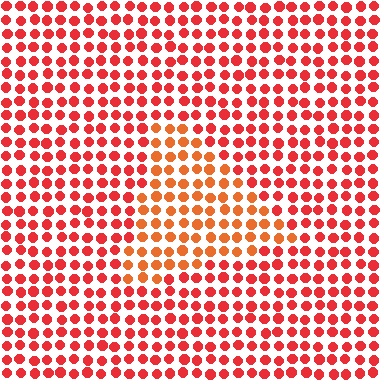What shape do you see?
I see a triangle.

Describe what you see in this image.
The image is filled with small red elements in a uniform arrangement. A triangle-shaped region is visible where the elements are tinted to a slightly different hue, forming a subtle color boundary.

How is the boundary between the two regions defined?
The boundary is defined purely by a slight shift in hue (about 24 degrees). Spacing, size, and orientation are identical on both sides.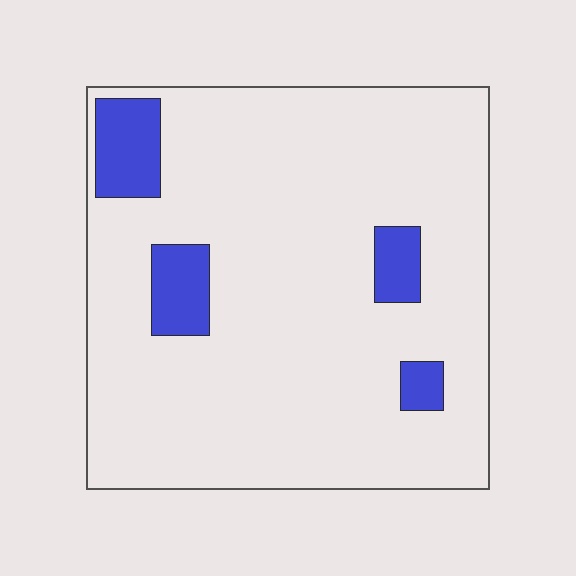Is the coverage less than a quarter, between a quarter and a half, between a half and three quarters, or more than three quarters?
Less than a quarter.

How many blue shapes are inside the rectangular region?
4.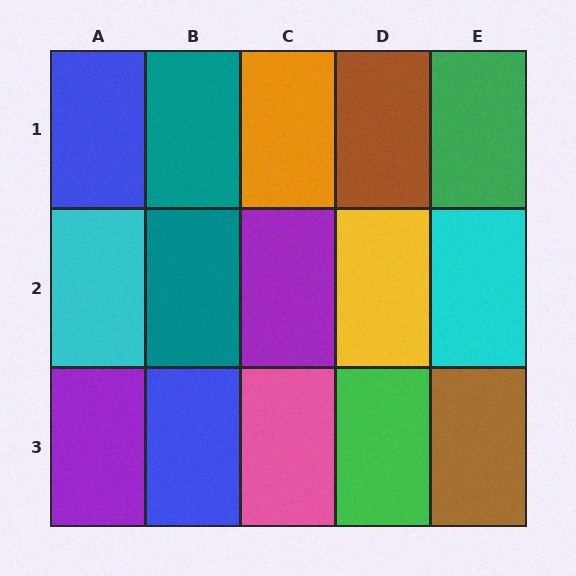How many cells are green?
2 cells are green.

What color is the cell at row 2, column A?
Cyan.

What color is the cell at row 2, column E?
Cyan.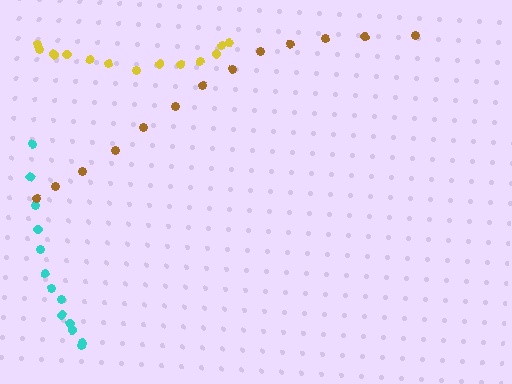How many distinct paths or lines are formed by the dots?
There are 3 distinct paths.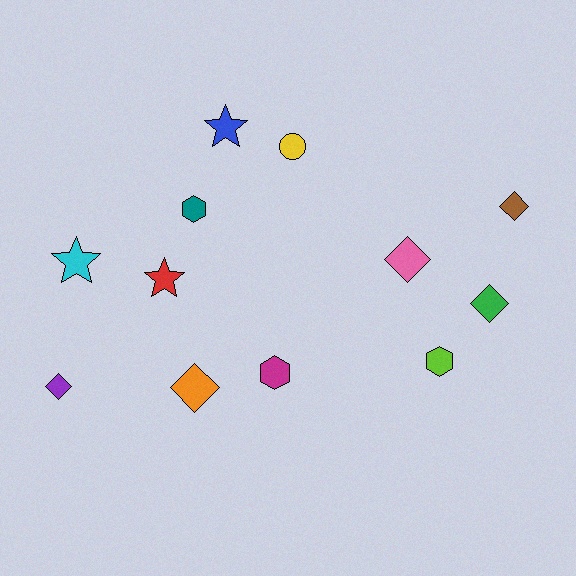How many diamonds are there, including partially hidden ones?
There are 5 diamonds.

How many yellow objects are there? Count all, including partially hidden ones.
There is 1 yellow object.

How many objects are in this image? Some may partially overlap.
There are 12 objects.